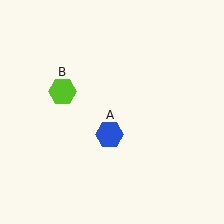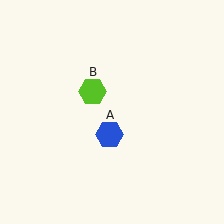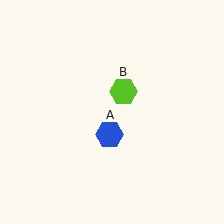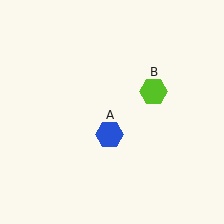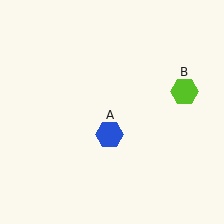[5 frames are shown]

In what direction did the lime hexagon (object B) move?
The lime hexagon (object B) moved right.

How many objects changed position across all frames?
1 object changed position: lime hexagon (object B).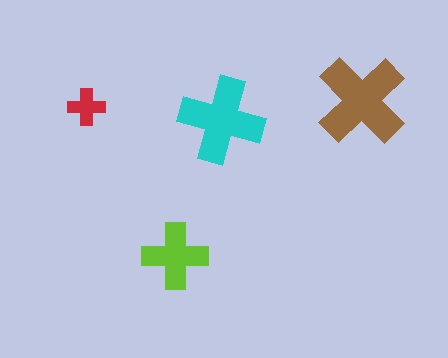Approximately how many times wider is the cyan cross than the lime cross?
About 1.5 times wider.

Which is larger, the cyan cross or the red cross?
The cyan one.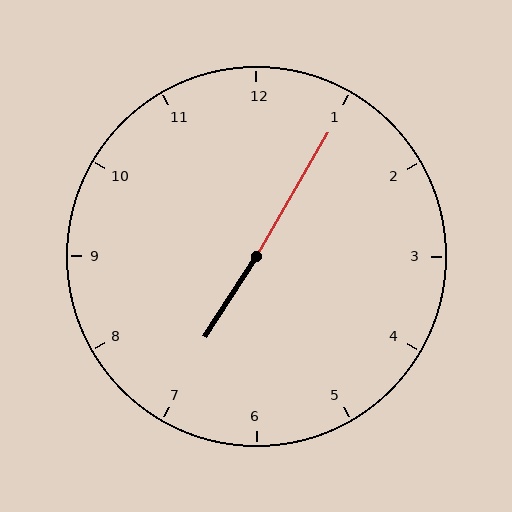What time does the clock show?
7:05.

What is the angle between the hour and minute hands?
Approximately 178 degrees.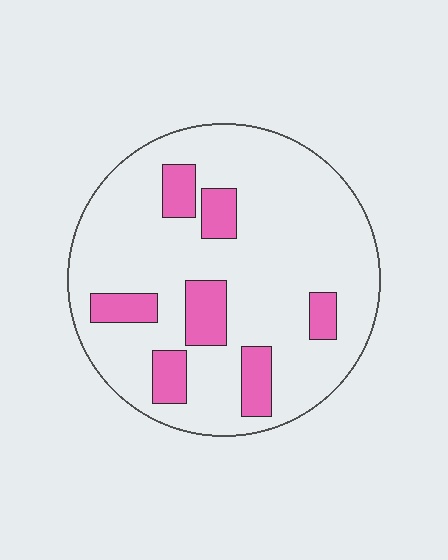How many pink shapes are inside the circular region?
7.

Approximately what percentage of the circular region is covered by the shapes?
Approximately 20%.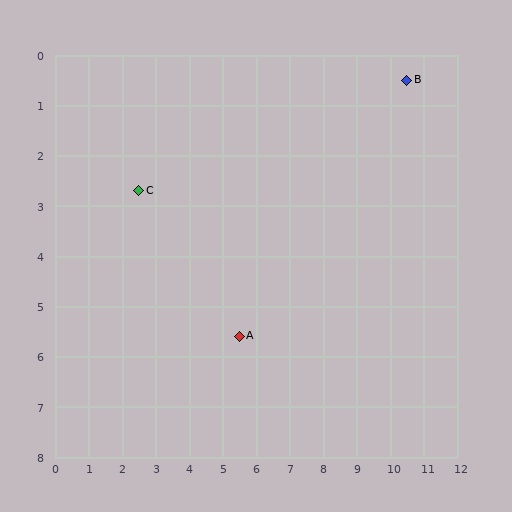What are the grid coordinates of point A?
Point A is at approximately (5.5, 5.6).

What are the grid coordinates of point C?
Point C is at approximately (2.5, 2.7).